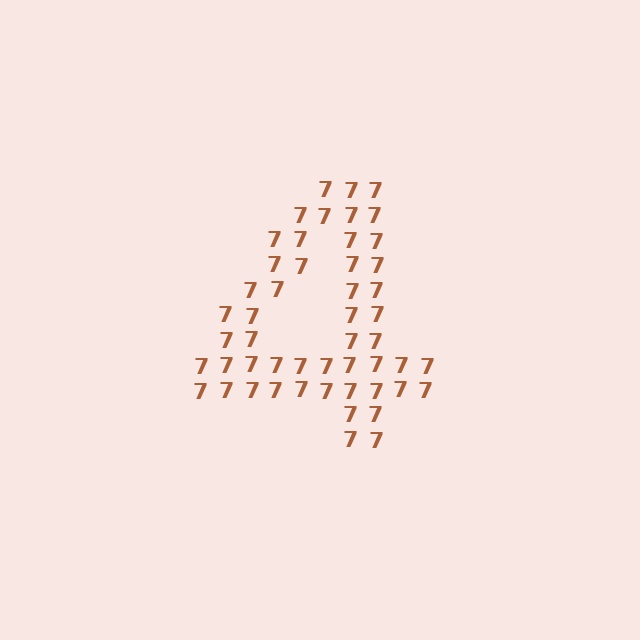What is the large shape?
The large shape is the digit 4.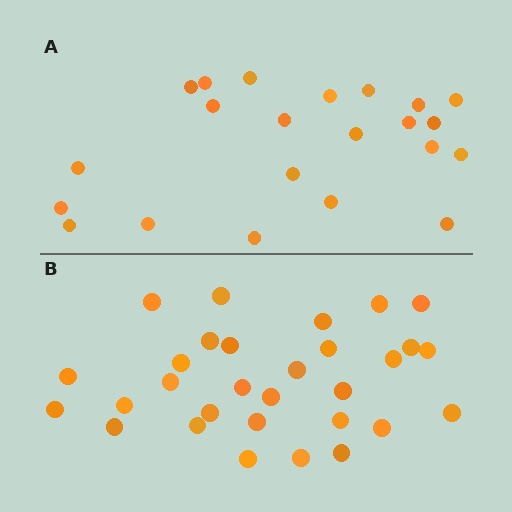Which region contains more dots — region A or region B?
Region B (the bottom region) has more dots.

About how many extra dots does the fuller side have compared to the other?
Region B has roughly 8 or so more dots than region A.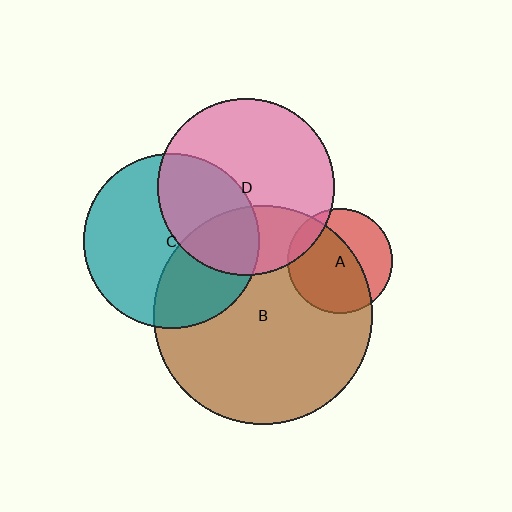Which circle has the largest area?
Circle B (brown).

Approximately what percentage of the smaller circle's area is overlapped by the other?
Approximately 65%.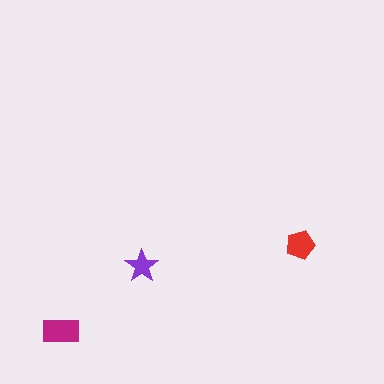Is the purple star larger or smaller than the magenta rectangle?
Smaller.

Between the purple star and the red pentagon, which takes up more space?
The red pentagon.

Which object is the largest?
The magenta rectangle.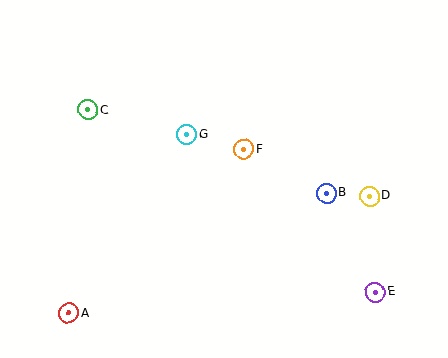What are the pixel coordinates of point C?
Point C is at (88, 110).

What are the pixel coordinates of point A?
Point A is at (69, 313).